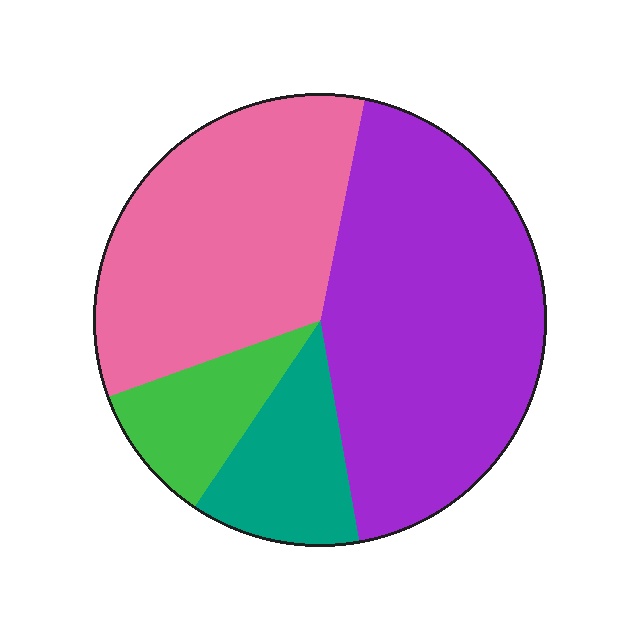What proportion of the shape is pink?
Pink takes up about one third (1/3) of the shape.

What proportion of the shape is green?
Green takes up about one tenth (1/10) of the shape.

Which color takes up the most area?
Purple, at roughly 45%.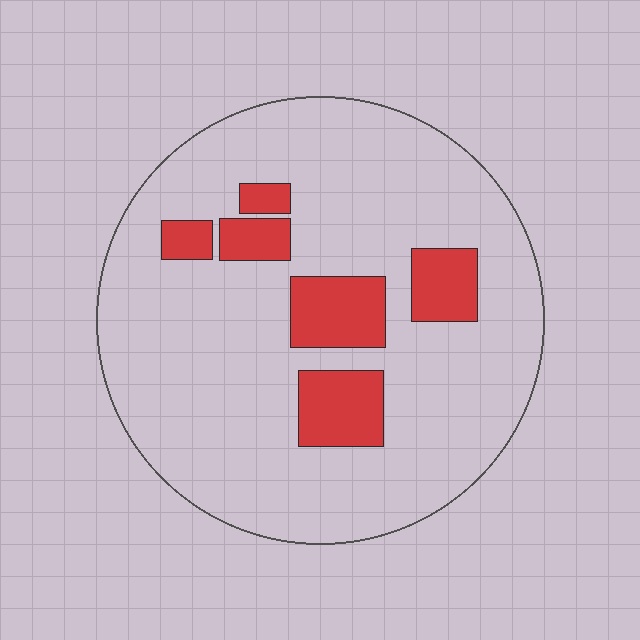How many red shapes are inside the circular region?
6.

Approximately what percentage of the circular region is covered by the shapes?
Approximately 15%.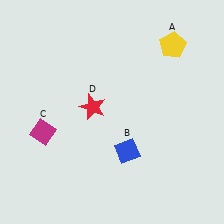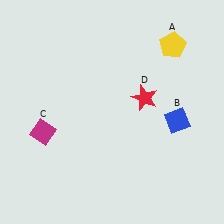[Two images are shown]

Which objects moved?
The objects that moved are: the blue diamond (B), the red star (D).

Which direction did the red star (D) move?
The red star (D) moved right.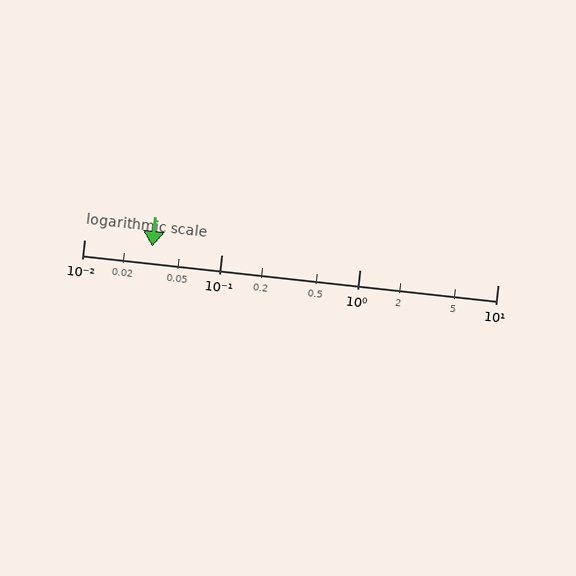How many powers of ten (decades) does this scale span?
The scale spans 3 decades, from 0.01 to 10.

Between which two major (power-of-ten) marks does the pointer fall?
The pointer is between 0.01 and 0.1.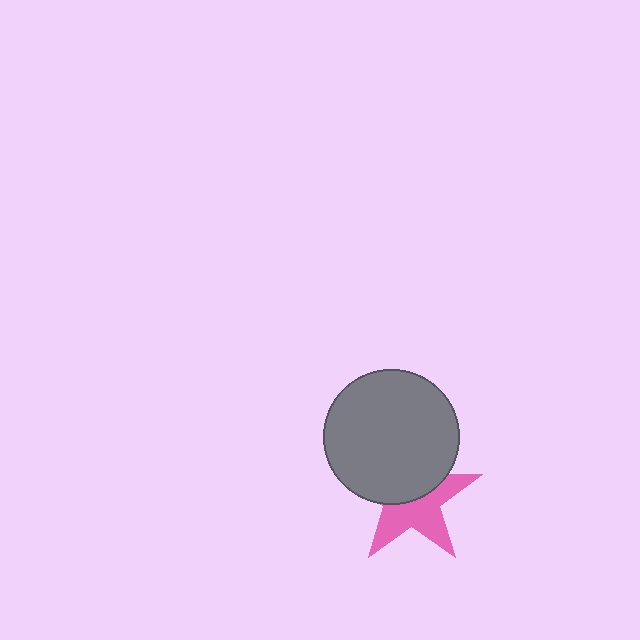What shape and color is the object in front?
The object in front is a gray circle.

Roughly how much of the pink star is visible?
About half of it is visible (roughly 52%).